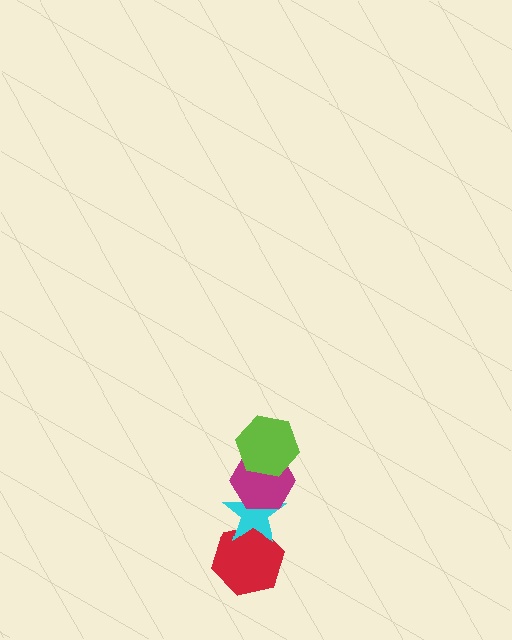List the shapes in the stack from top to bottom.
From top to bottom: the lime hexagon, the magenta hexagon, the cyan star, the red hexagon.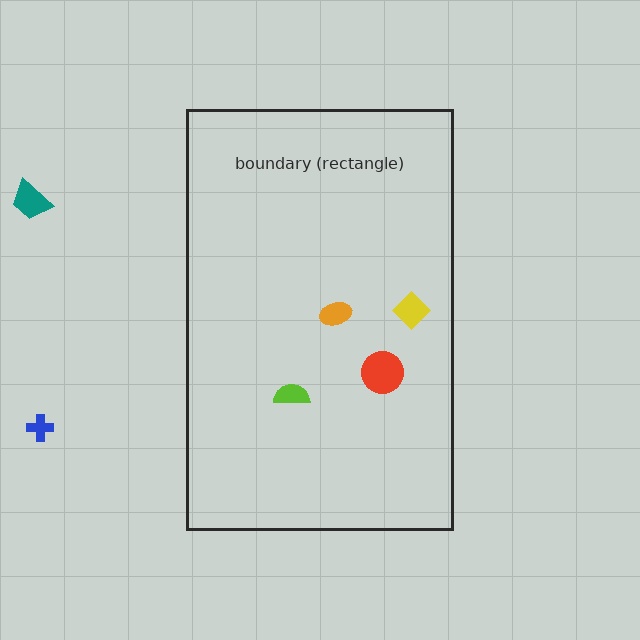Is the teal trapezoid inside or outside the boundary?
Outside.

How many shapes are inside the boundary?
4 inside, 2 outside.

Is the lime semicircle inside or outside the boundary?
Inside.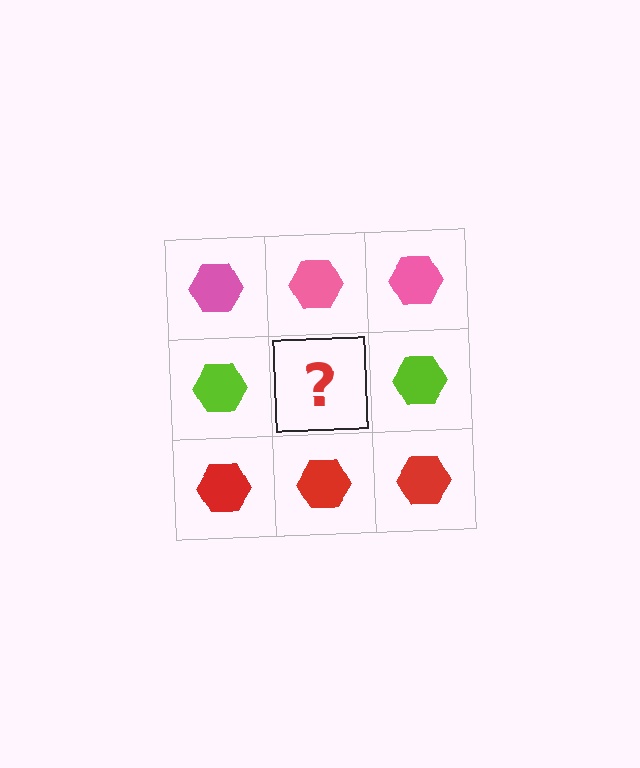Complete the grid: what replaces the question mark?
The question mark should be replaced with a lime hexagon.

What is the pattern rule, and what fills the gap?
The rule is that each row has a consistent color. The gap should be filled with a lime hexagon.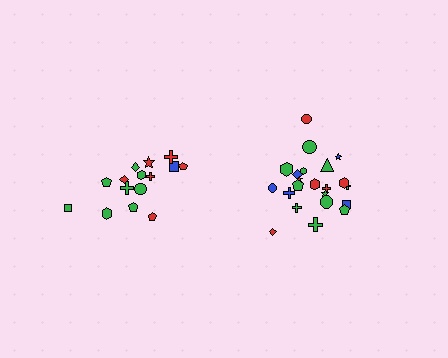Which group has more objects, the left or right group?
The right group.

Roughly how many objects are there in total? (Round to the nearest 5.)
Roughly 35 objects in total.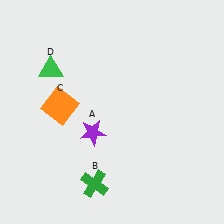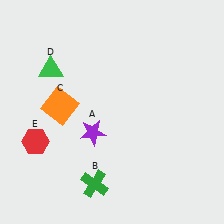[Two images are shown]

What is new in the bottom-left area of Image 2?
A red hexagon (E) was added in the bottom-left area of Image 2.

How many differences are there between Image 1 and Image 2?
There is 1 difference between the two images.